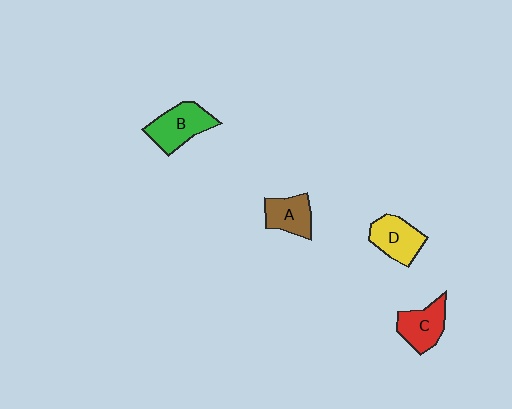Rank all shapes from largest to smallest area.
From largest to smallest: B (green), D (yellow), C (red), A (brown).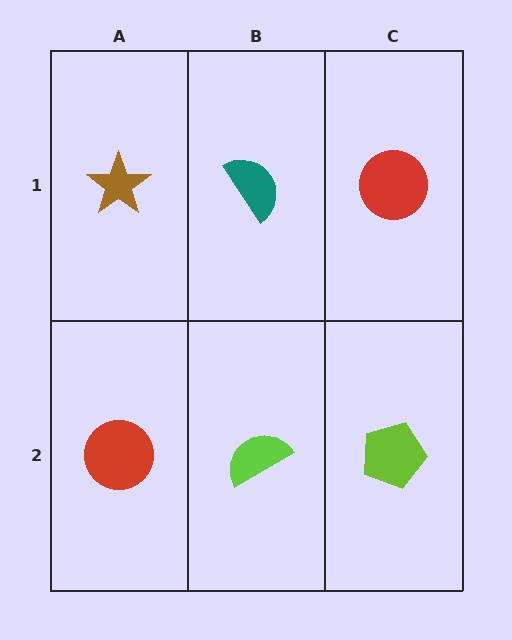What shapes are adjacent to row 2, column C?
A red circle (row 1, column C), a lime semicircle (row 2, column B).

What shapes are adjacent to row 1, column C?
A lime pentagon (row 2, column C), a teal semicircle (row 1, column B).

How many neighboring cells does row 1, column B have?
3.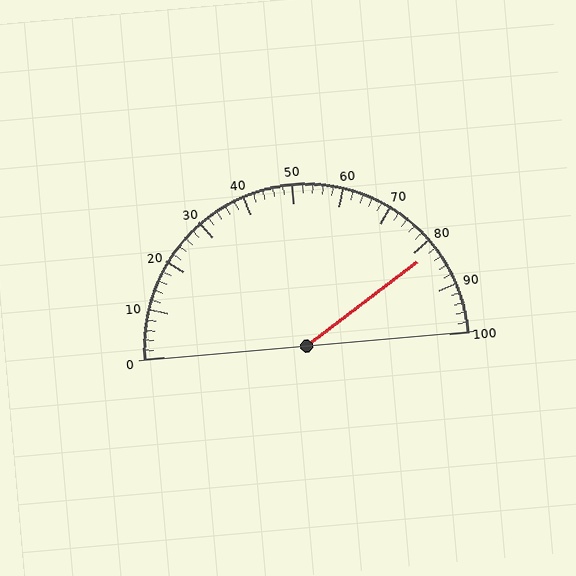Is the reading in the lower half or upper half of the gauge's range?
The reading is in the upper half of the range (0 to 100).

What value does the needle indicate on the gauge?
The needle indicates approximately 82.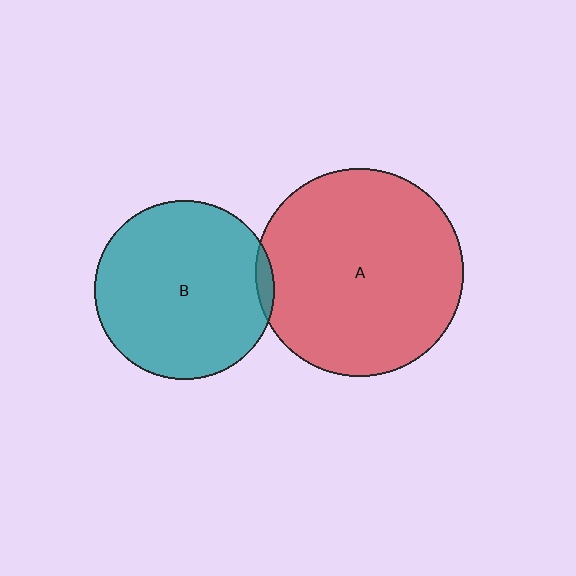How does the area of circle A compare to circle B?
Approximately 1.3 times.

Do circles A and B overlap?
Yes.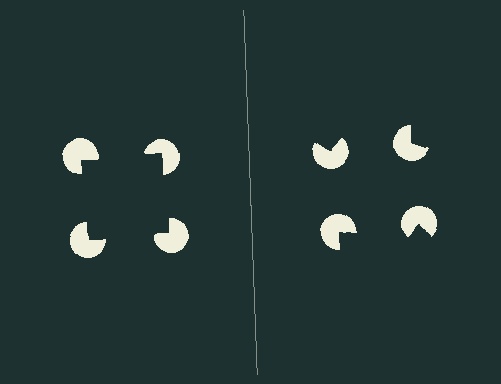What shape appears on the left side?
An illusory square.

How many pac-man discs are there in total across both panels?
8 — 4 on each side.